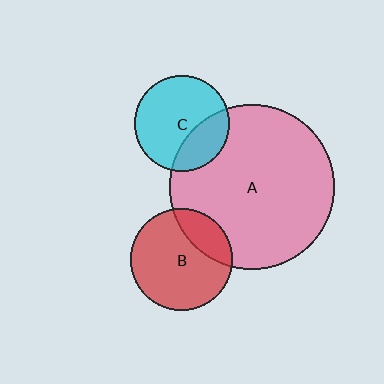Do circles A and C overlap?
Yes.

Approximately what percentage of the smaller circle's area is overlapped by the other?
Approximately 30%.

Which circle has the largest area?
Circle A (pink).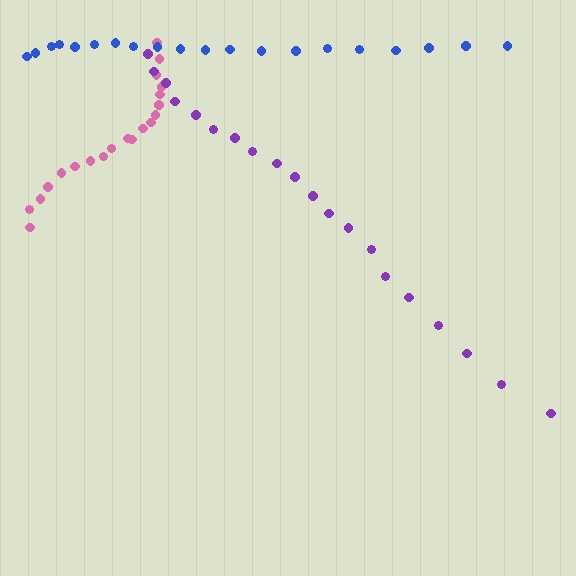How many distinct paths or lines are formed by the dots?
There are 3 distinct paths.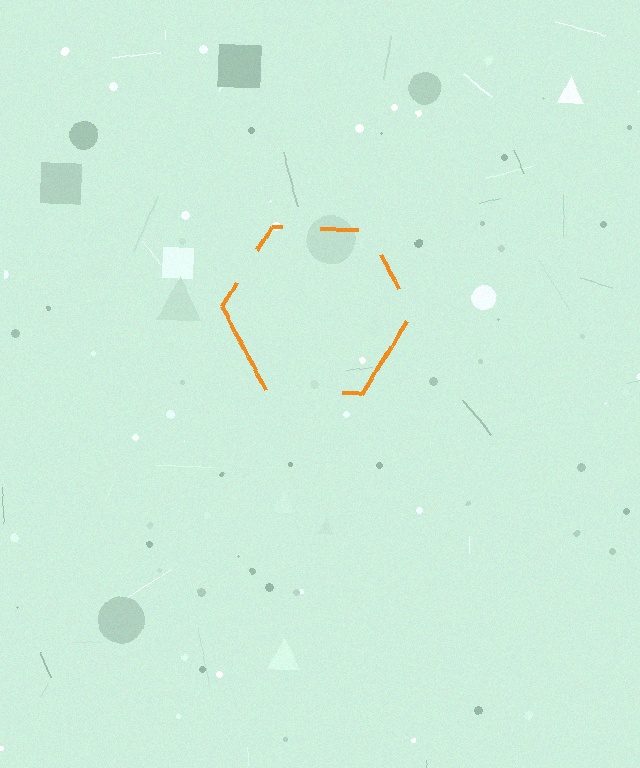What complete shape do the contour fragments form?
The contour fragments form a hexagon.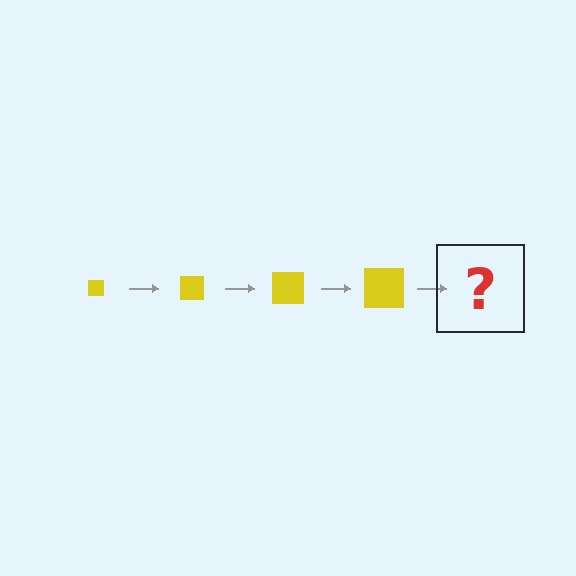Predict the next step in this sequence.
The next step is a yellow square, larger than the previous one.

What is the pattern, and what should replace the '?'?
The pattern is that the square gets progressively larger each step. The '?' should be a yellow square, larger than the previous one.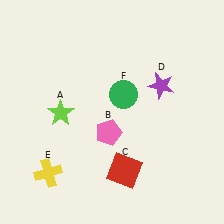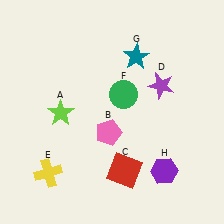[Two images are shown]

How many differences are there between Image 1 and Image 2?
There are 2 differences between the two images.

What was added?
A teal star (G), a purple hexagon (H) were added in Image 2.